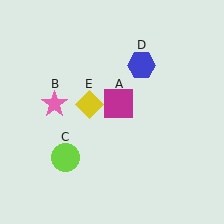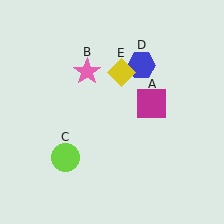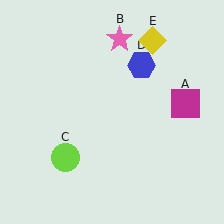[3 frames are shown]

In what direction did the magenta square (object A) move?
The magenta square (object A) moved right.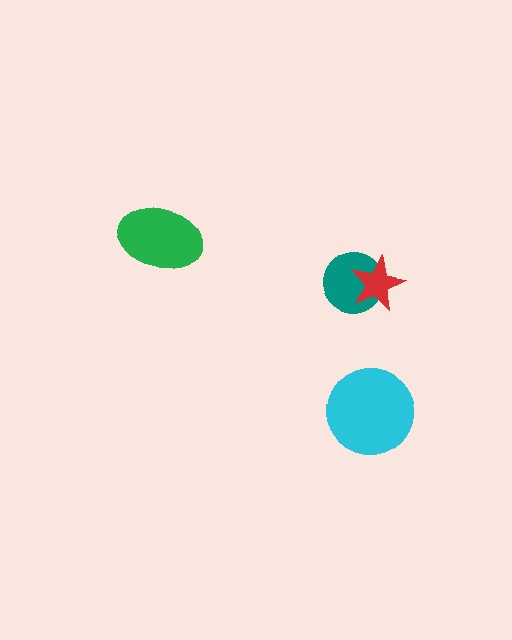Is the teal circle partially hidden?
Yes, it is partially covered by another shape.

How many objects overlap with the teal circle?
1 object overlaps with the teal circle.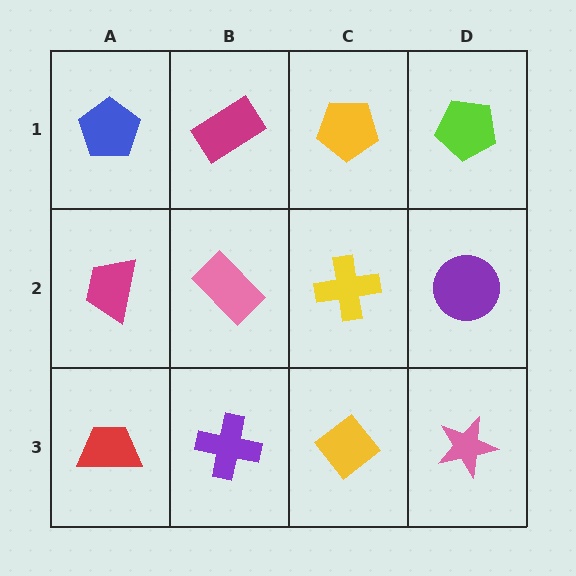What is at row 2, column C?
A yellow cross.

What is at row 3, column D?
A pink star.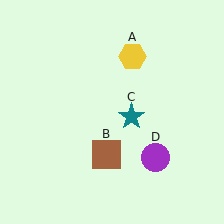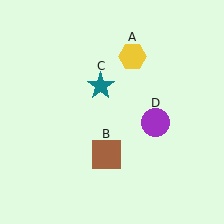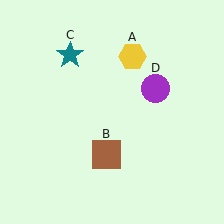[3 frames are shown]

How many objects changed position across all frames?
2 objects changed position: teal star (object C), purple circle (object D).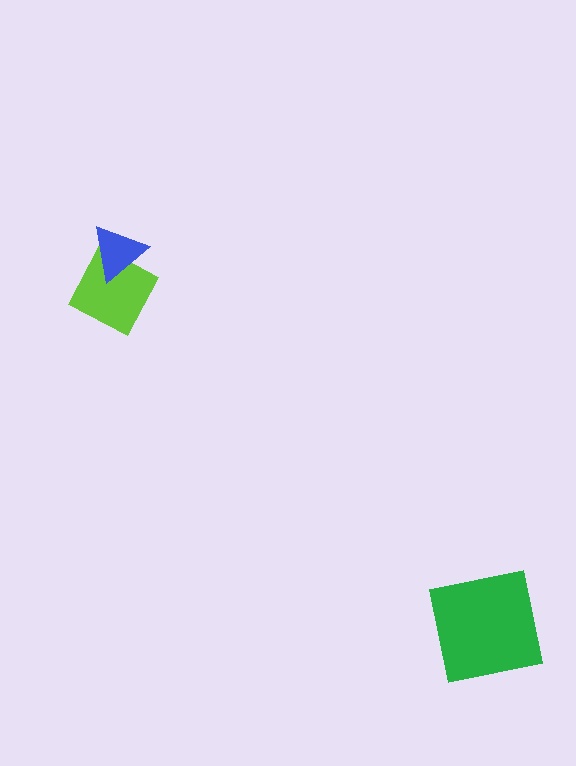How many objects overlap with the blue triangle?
1 object overlaps with the blue triangle.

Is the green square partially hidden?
No, no other shape covers it.